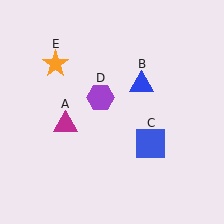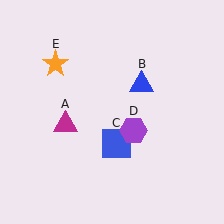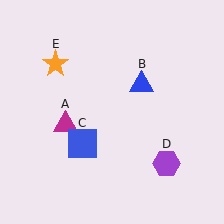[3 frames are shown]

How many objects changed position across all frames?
2 objects changed position: blue square (object C), purple hexagon (object D).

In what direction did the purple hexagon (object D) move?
The purple hexagon (object D) moved down and to the right.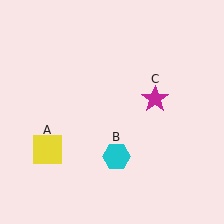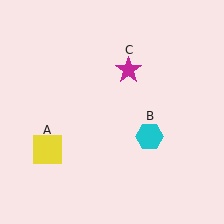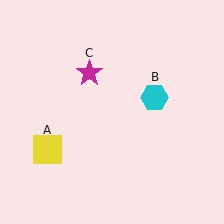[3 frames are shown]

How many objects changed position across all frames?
2 objects changed position: cyan hexagon (object B), magenta star (object C).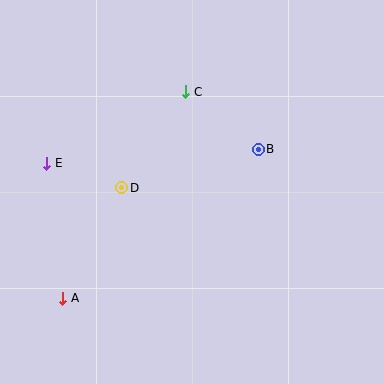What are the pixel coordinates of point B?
Point B is at (258, 149).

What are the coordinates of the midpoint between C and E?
The midpoint between C and E is at (116, 128).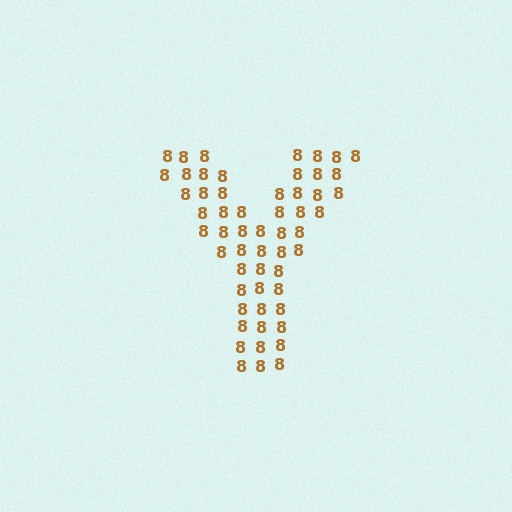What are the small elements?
The small elements are digit 8's.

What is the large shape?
The large shape is the letter Y.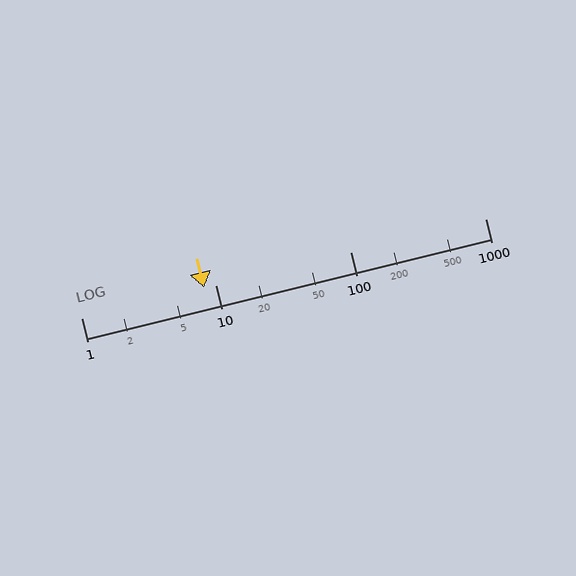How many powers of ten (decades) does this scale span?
The scale spans 3 decades, from 1 to 1000.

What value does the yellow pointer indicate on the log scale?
The pointer indicates approximately 8.2.